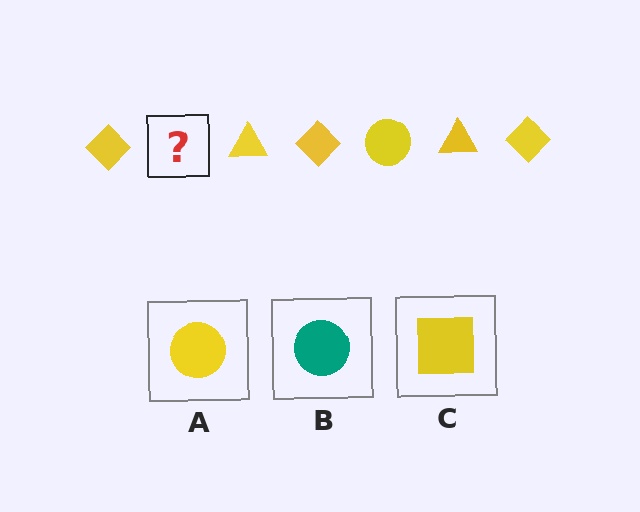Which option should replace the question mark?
Option A.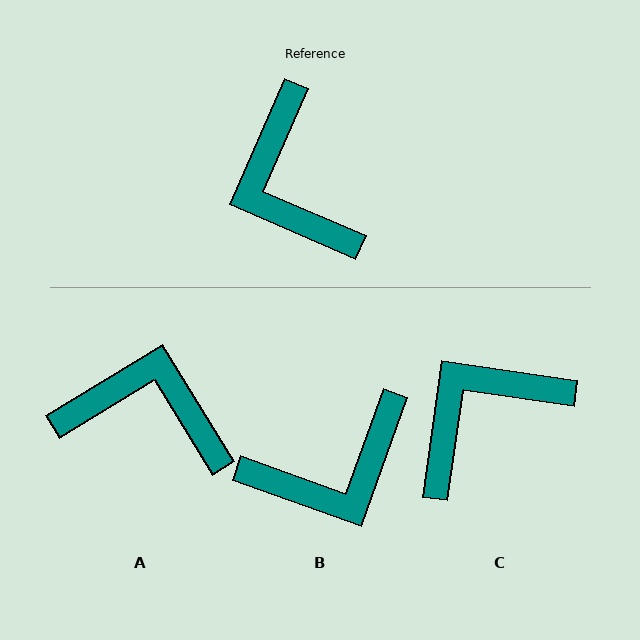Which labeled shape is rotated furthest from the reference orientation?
A, about 125 degrees away.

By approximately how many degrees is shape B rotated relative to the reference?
Approximately 94 degrees counter-clockwise.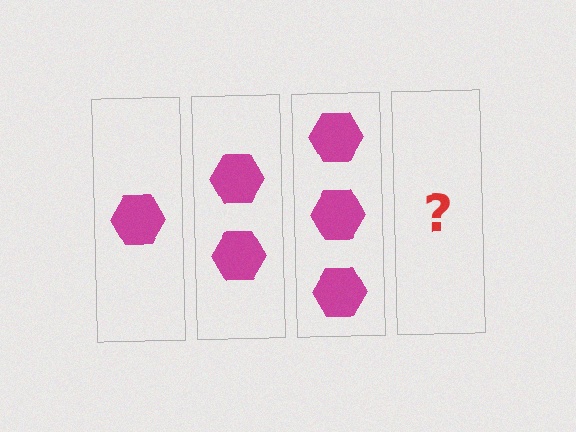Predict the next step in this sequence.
The next step is 4 hexagons.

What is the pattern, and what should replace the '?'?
The pattern is that each step adds one more hexagon. The '?' should be 4 hexagons.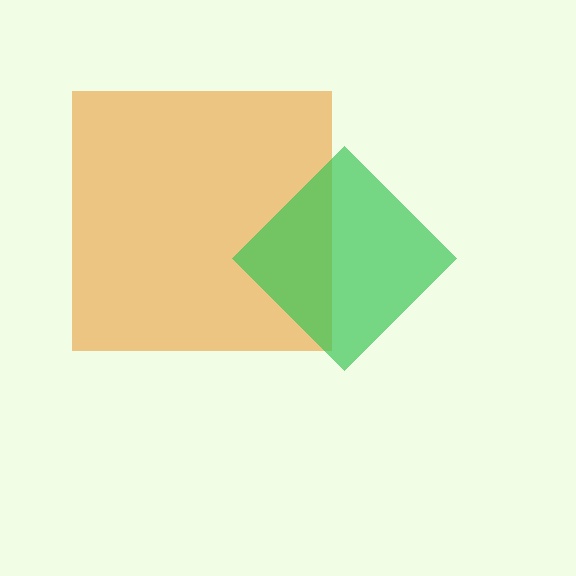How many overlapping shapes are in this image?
There are 2 overlapping shapes in the image.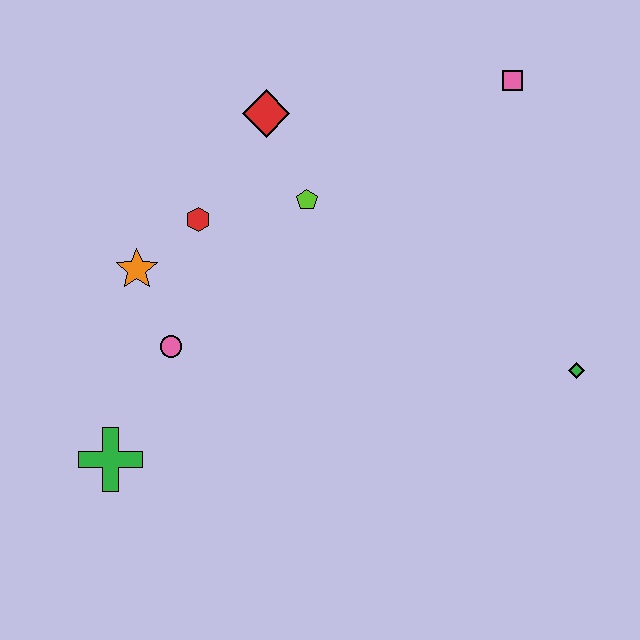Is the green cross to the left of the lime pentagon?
Yes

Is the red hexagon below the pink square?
Yes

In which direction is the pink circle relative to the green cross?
The pink circle is above the green cross.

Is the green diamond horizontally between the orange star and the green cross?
No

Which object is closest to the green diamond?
The pink square is closest to the green diamond.